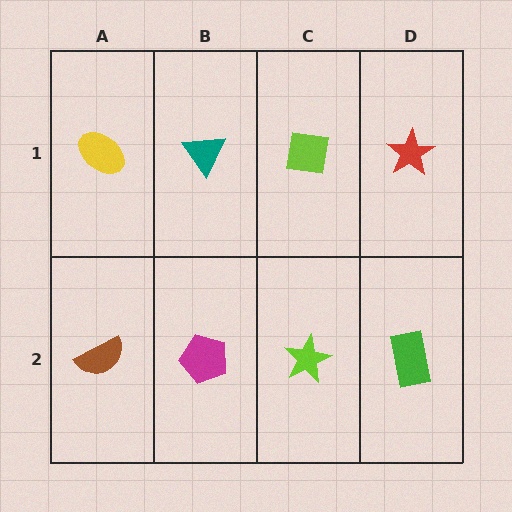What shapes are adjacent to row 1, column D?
A green rectangle (row 2, column D), a lime square (row 1, column C).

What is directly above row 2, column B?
A teal triangle.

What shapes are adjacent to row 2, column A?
A yellow ellipse (row 1, column A), a magenta pentagon (row 2, column B).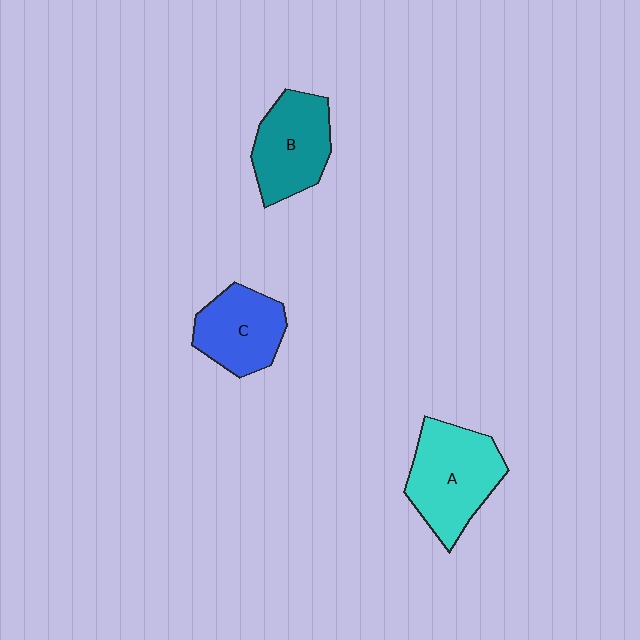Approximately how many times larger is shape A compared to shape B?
Approximately 1.2 times.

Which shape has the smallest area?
Shape C (blue).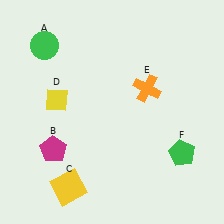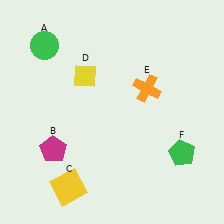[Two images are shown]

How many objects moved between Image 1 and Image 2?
1 object moved between the two images.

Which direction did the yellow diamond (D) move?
The yellow diamond (D) moved right.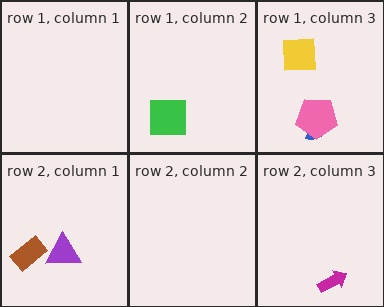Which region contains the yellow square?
The row 1, column 3 region.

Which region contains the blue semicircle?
The row 1, column 3 region.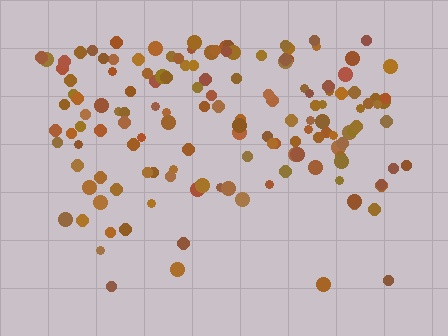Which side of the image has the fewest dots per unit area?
The bottom.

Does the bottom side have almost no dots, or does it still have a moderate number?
Still a moderate number, just noticeably fewer than the top.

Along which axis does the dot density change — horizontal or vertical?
Vertical.